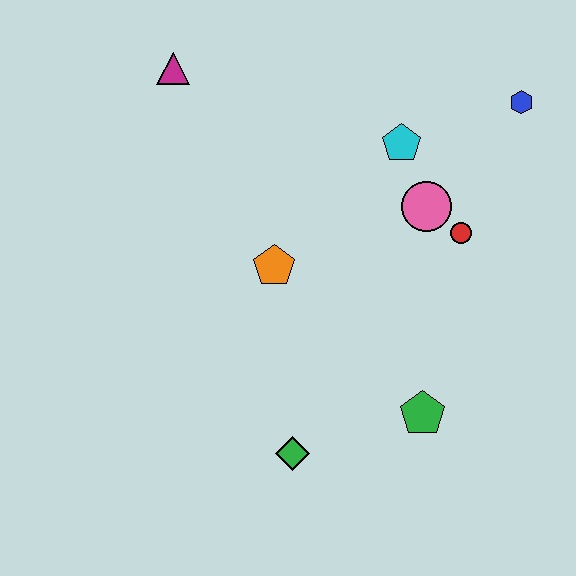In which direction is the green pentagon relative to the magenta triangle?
The green pentagon is below the magenta triangle.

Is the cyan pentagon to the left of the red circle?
Yes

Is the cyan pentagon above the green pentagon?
Yes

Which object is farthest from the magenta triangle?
The green pentagon is farthest from the magenta triangle.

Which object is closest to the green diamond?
The green pentagon is closest to the green diamond.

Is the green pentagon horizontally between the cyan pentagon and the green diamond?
No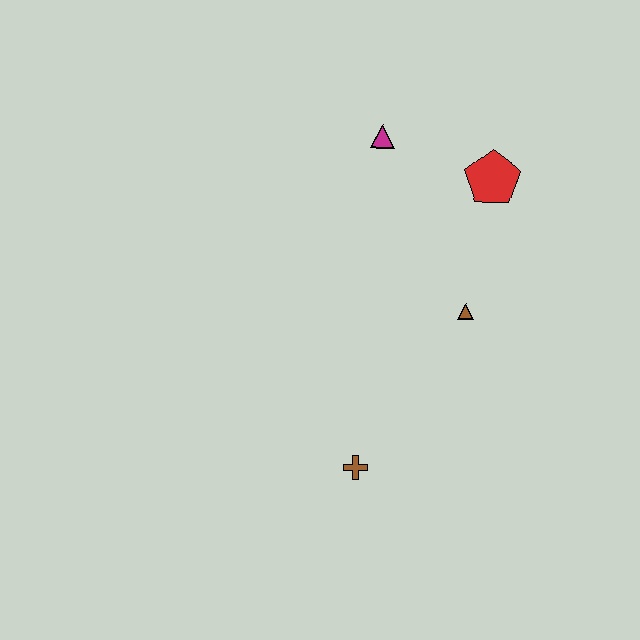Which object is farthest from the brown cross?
The magenta triangle is farthest from the brown cross.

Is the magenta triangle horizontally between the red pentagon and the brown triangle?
No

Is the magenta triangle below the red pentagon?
No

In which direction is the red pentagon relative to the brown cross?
The red pentagon is above the brown cross.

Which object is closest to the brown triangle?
The red pentagon is closest to the brown triangle.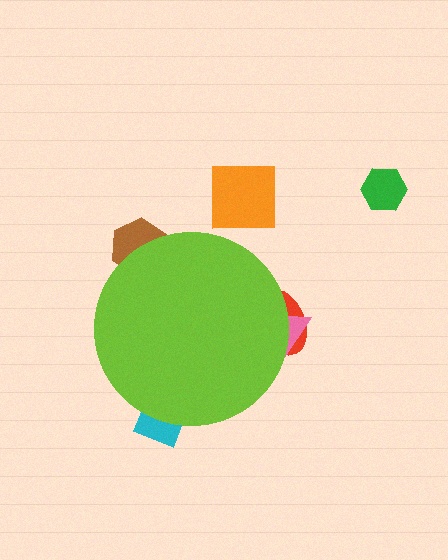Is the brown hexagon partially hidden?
Yes, the brown hexagon is partially hidden behind the lime circle.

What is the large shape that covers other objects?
A lime circle.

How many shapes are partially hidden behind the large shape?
4 shapes are partially hidden.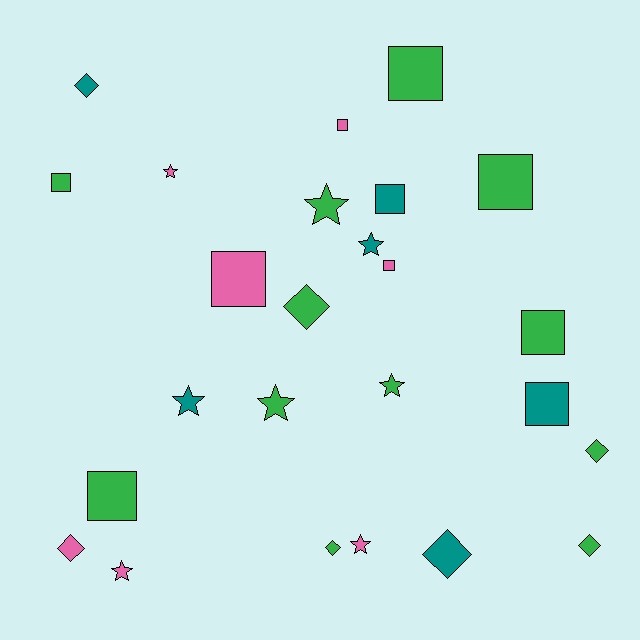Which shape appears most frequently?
Square, with 10 objects.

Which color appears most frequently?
Green, with 12 objects.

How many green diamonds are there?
There are 4 green diamonds.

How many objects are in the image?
There are 25 objects.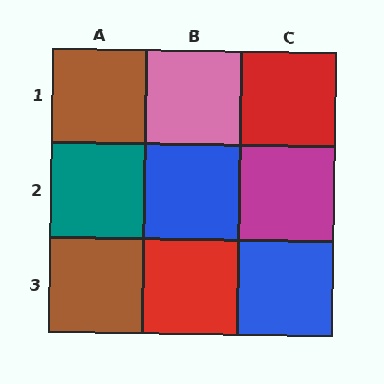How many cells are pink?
1 cell is pink.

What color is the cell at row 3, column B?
Red.